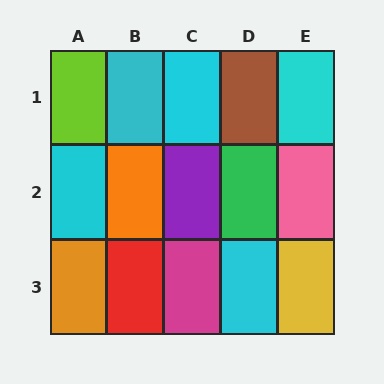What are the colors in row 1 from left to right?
Lime, cyan, cyan, brown, cyan.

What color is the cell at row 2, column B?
Orange.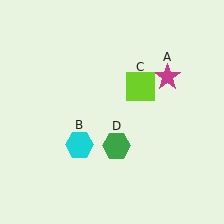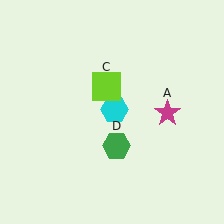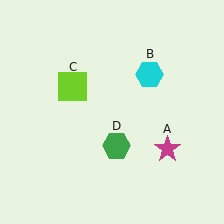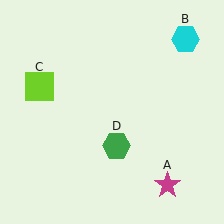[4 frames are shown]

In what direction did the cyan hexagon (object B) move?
The cyan hexagon (object B) moved up and to the right.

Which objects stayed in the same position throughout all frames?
Green hexagon (object D) remained stationary.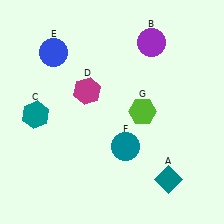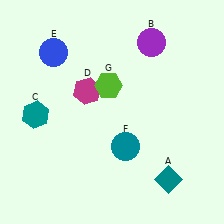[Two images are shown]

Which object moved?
The lime hexagon (G) moved left.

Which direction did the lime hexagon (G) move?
The lime hexagon (G) moved left.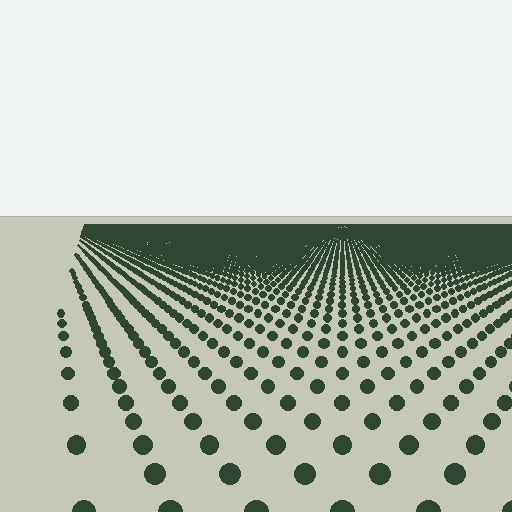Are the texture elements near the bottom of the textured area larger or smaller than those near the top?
Larger. Near the bottom, elements are closer to the viewer and appear at a bigger on-screen size.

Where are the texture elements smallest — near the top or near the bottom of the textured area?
Near the top.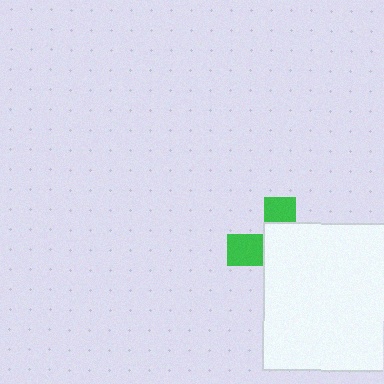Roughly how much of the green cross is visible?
A small part of it is visible (roughly 34%).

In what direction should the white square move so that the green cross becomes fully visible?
The white square should move toward the lower-right. That is the shortest direction to clear the overlap and leave the green cross fully visible.